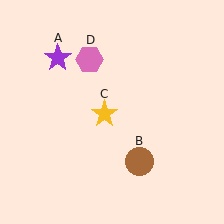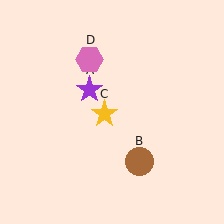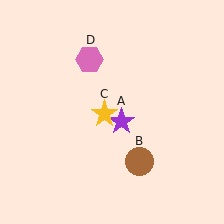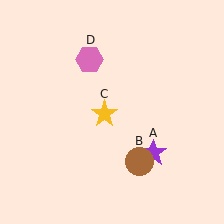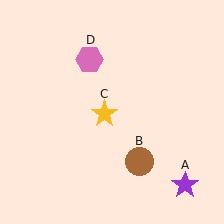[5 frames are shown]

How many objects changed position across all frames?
1 object changed position: purple star (object A).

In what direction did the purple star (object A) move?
The purple star (object A) moved down and to the right.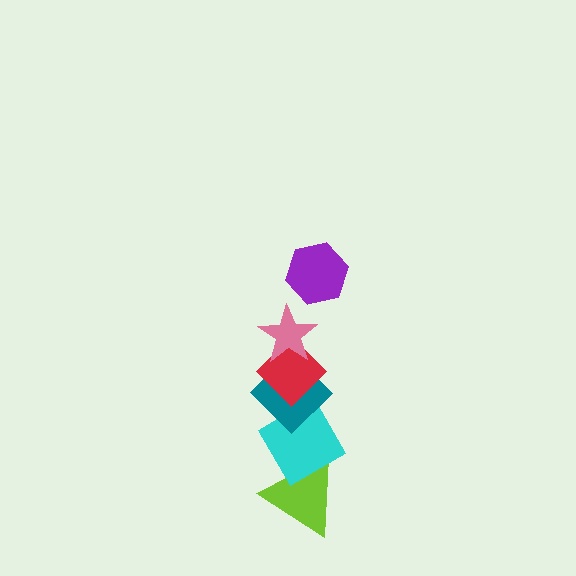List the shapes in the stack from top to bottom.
From top to bottom: the purple hexagon, the pink star, the red diamond, the teal diamond, the cyan diamond, the lime triangle.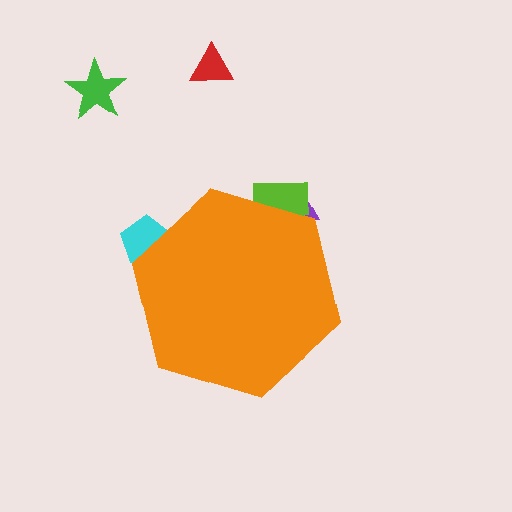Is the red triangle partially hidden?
No, the red triangle is fully visible.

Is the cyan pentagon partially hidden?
Yes, the cyan pentagon is partially hidden behind the orange hexagon.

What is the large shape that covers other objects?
An orange hexagon.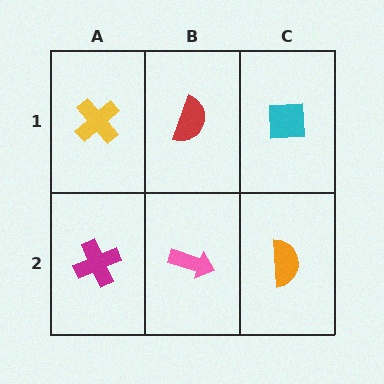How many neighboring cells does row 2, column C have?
2.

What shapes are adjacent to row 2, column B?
A red semicircle (row 1, column B), a magenta cross (row 2, column A), an orange semicircle (row 2, column C).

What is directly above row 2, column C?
A cyan square.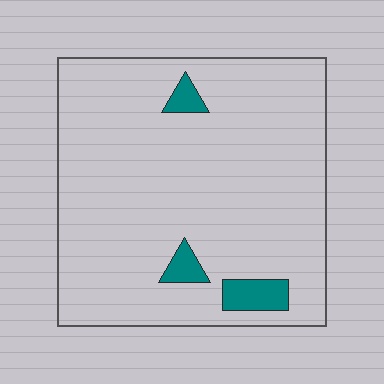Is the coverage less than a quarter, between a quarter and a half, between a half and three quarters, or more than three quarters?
Less than a quarter.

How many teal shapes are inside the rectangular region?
3.